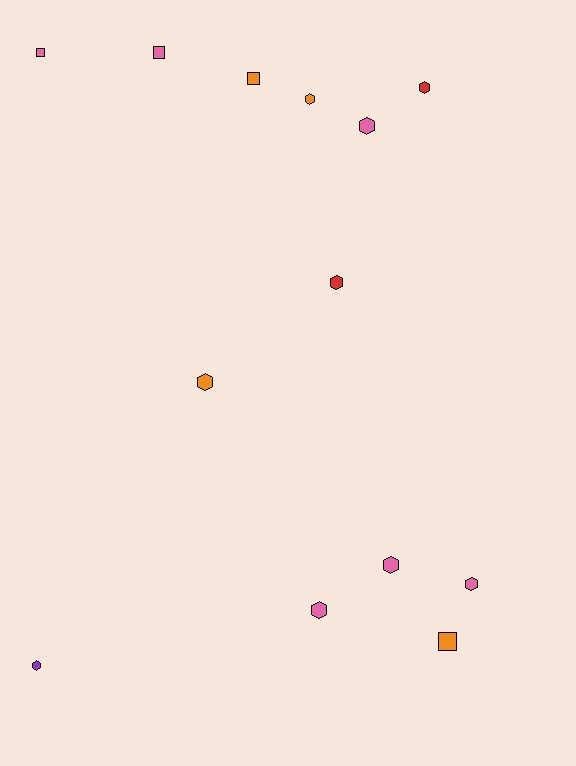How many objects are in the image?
There are 13 objects.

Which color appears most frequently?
Pink, with 6 objects.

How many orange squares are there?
There are 2 orange squares.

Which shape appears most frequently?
Hexagon, with 9 objects.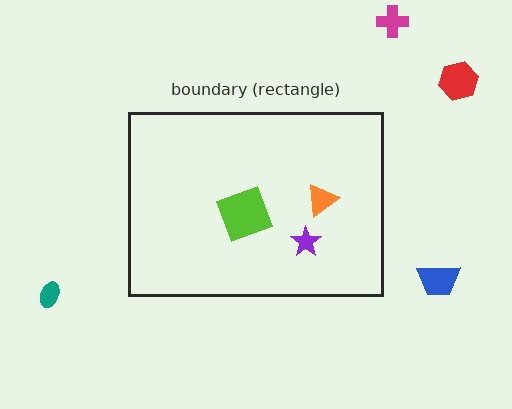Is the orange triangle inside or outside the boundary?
Inside.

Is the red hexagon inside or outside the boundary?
Outside.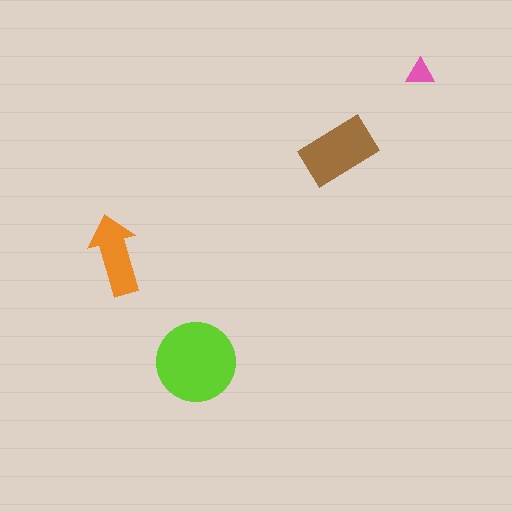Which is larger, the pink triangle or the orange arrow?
The orange arrow.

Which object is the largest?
The lime circle.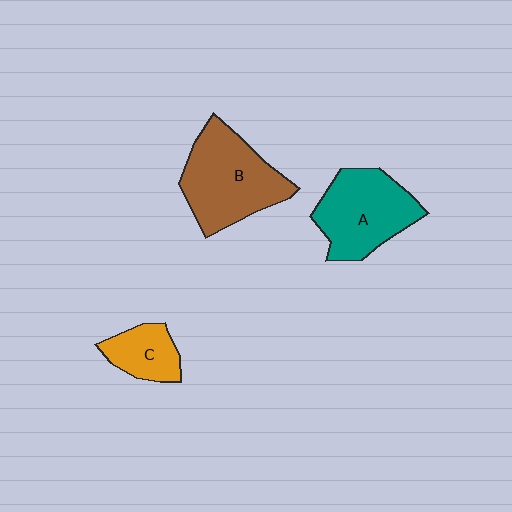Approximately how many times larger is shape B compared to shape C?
Approximately 2.2 times.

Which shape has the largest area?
Shape B (brown).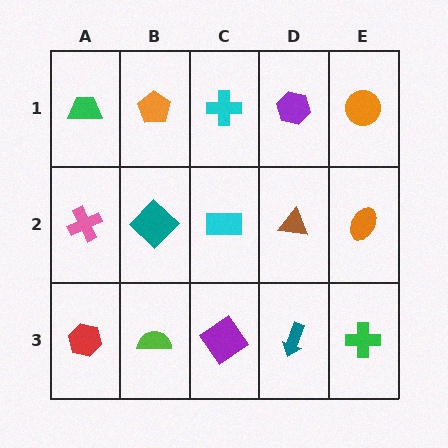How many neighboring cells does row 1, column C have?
3.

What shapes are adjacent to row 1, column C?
A cyan rectangle (row 2, column C), an orange pentagon (row 1, column B), a purple hexagon (row 1, column D).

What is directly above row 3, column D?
A brown triangle.